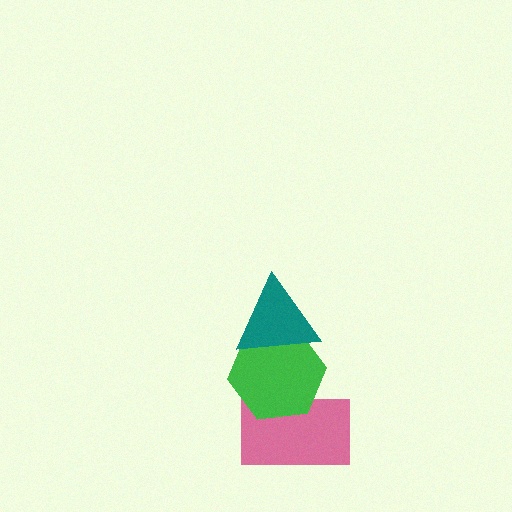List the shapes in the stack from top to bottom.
From top to bottom: the teal triangle, the green hexagon, the pink rectangle.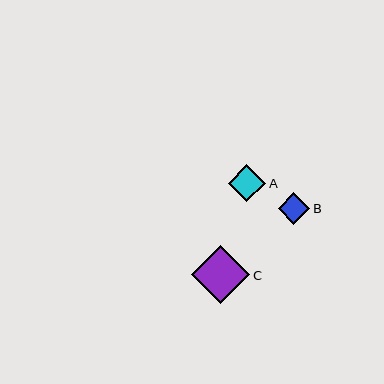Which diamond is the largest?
Diamond C is the largest with a size of approximately 58 pixels.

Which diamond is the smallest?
Diamond B is the smallest with a size of approximately 31 pixels.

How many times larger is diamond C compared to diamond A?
Diamond C is approximately 1.5 times the size of diamond A.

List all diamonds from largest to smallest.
From largest to smallest: C, A, B.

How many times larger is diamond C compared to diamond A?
Diamond C is approximately 1.5 times the size of diamond A.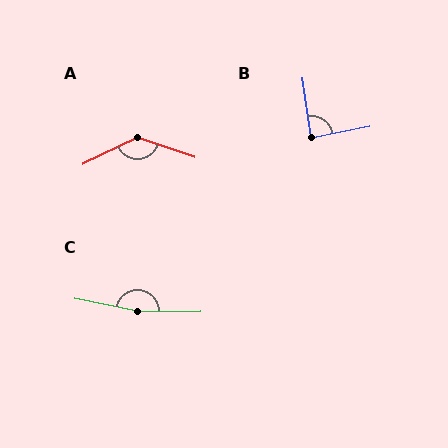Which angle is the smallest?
B, at approximately 87 degrees.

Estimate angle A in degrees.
Approximately 135 degrees.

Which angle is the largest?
C, at approximately 168 degrees.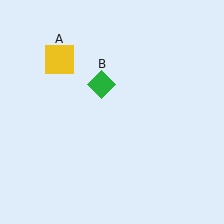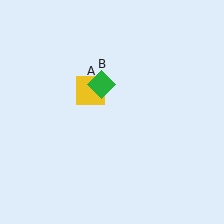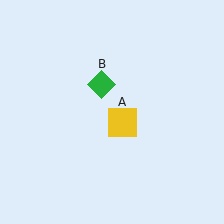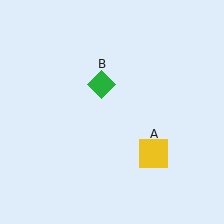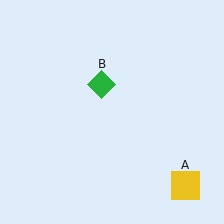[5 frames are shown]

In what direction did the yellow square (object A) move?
The yellow square (object A) moved down and to the right.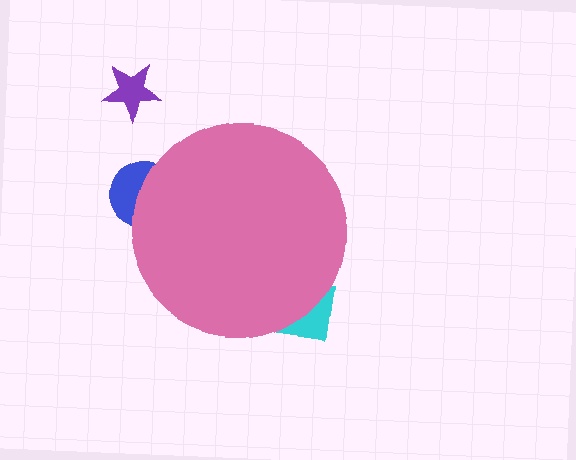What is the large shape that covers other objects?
A pink circle.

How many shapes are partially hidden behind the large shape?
2 shapes are partially hidden.